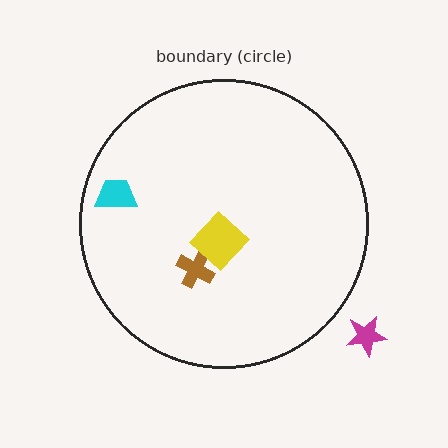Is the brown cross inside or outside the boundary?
Inside.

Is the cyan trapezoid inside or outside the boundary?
Inside.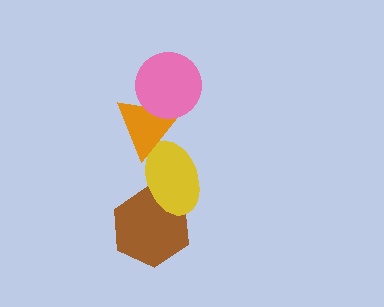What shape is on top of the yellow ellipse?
The orange triangle is on top of the yellow ellipse.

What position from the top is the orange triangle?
The orange triangle is 2nd from the top.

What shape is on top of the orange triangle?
The pink circle is on top of the orange triangle.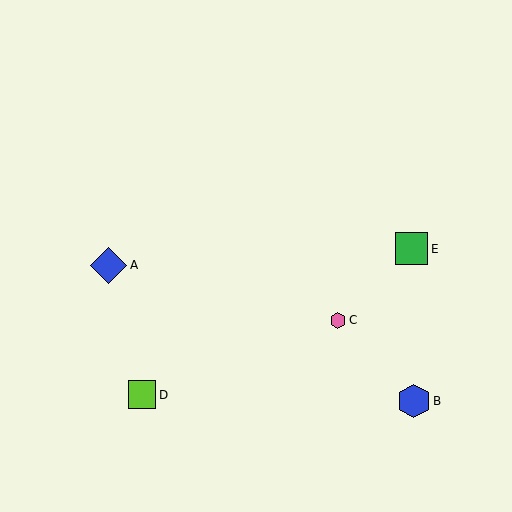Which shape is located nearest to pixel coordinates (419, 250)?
The green square (labeled E) at (412, 249) is nearest to that location.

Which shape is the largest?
The blue diamond (labeled A) is the largest.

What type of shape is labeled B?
Shape B is a blue hexagon.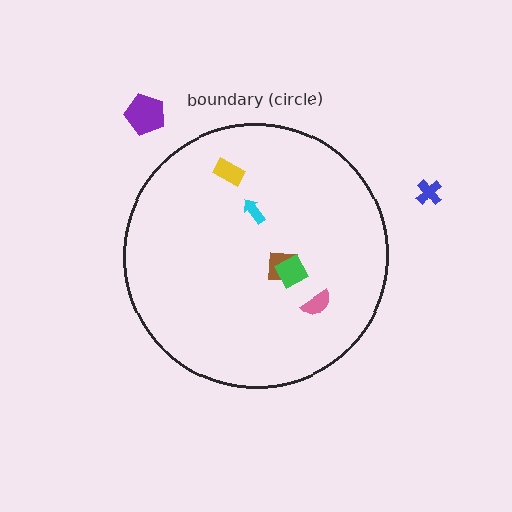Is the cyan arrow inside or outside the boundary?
Inside.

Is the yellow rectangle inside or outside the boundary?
Inside.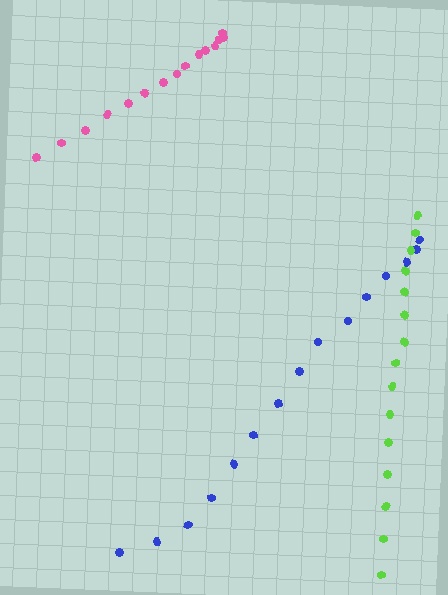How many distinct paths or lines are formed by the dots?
There are 3 distinct paths.